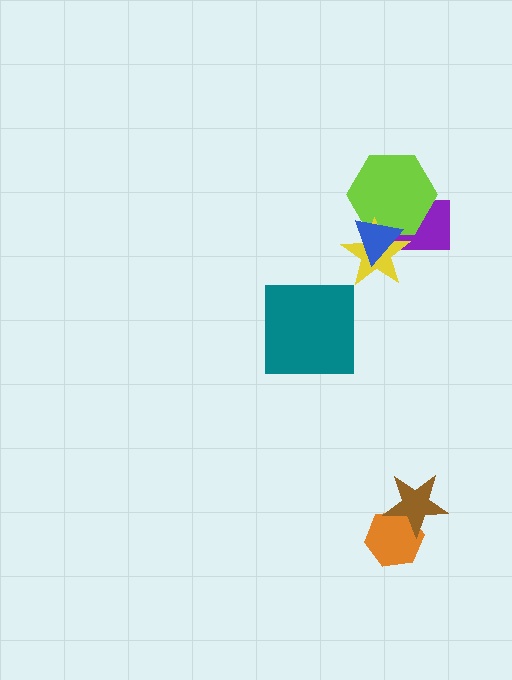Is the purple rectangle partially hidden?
Yes, it is partially covered by another shape.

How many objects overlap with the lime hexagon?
3 objects overlap with the lime hexagon.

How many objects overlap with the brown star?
1 object overlaps with the brown star.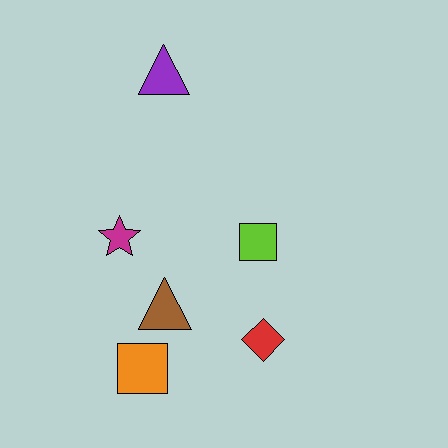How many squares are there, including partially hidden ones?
There are 2 squares.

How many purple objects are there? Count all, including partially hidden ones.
There is 1 purple object.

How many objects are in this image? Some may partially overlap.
There are 6 objects.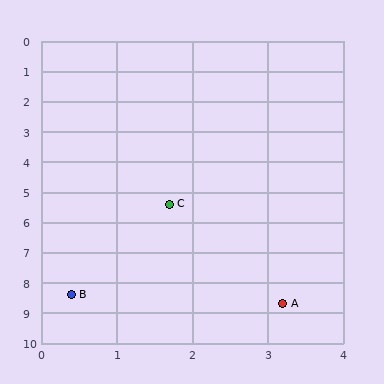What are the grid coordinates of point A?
Point A is at approximately (3.2, 8.7).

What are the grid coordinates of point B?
Point B is at approximately (0.4, 8.4).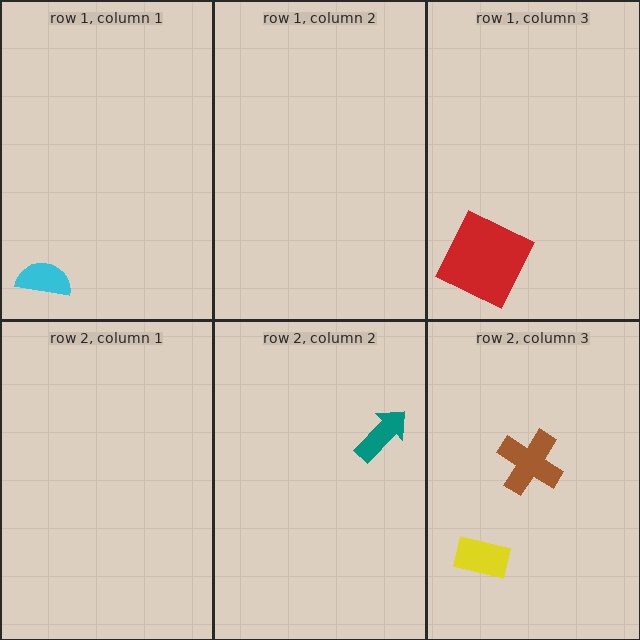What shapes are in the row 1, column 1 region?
The cyan semicircle.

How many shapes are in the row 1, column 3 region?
1.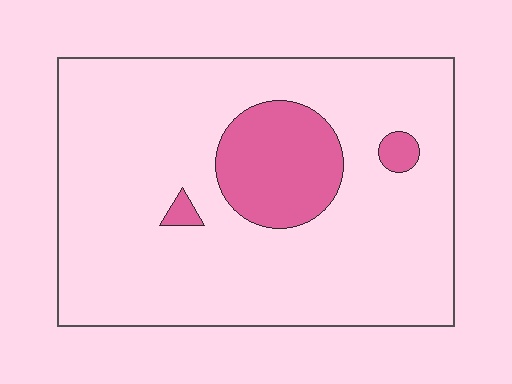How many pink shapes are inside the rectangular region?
3.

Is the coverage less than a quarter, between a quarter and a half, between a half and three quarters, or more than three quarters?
Less than a quarter.